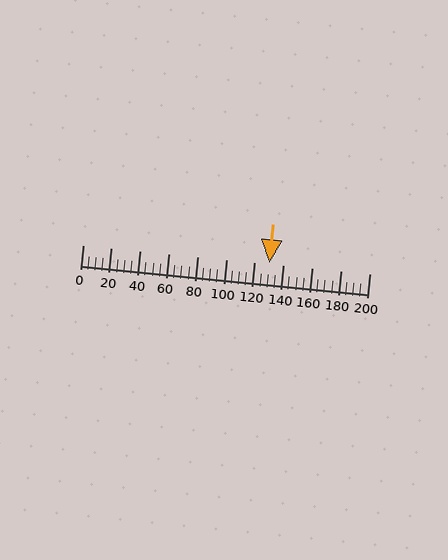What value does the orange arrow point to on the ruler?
The orange arrow points to approximately 130.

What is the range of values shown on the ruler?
The ruler shows values from 0 to 200.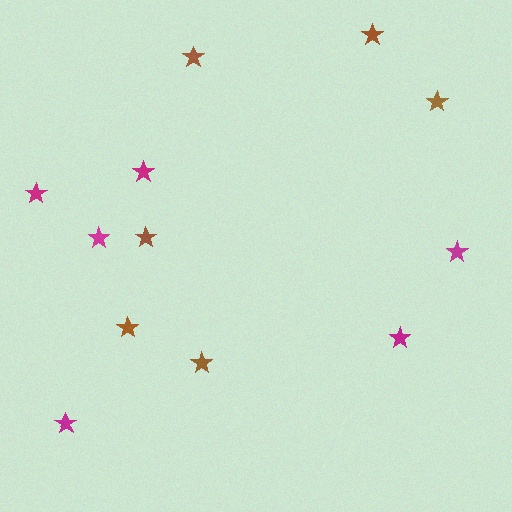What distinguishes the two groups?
There are 2 groups: one group of magenta stars (6) and one group of brown stars (6).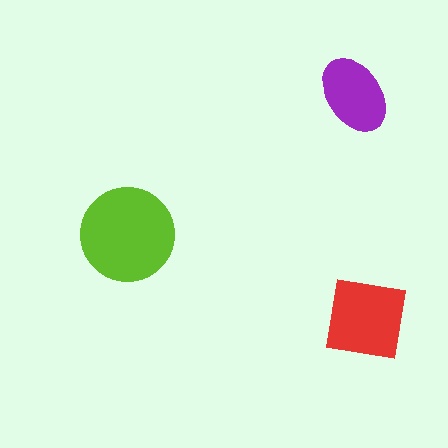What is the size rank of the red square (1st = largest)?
2nd.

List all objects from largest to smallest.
The lime circle, the red square, the purple ellipse.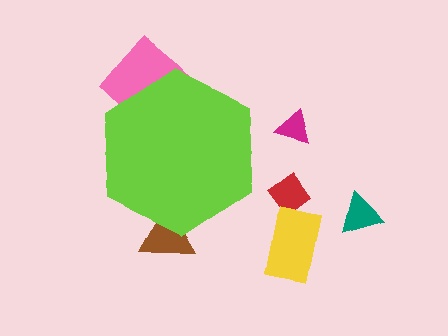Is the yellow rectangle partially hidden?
No, the yellow rectangle is fully visible.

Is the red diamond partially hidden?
No, the red diamond is fully visible.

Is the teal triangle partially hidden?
No, the teal triangle is fully visible.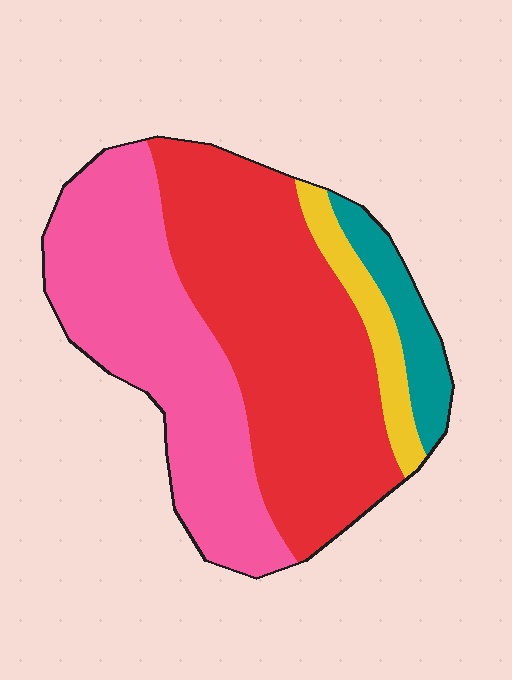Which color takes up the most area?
Red, at roughly 45%.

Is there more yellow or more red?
Red.